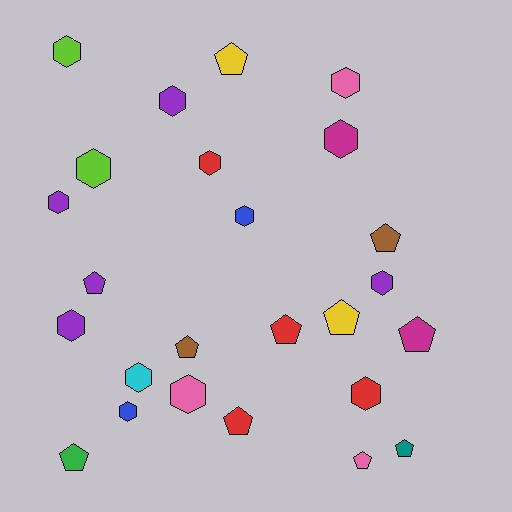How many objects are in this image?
There are 25 objects.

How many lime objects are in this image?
There are 2 lime objects.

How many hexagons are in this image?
There are 14 hexagons.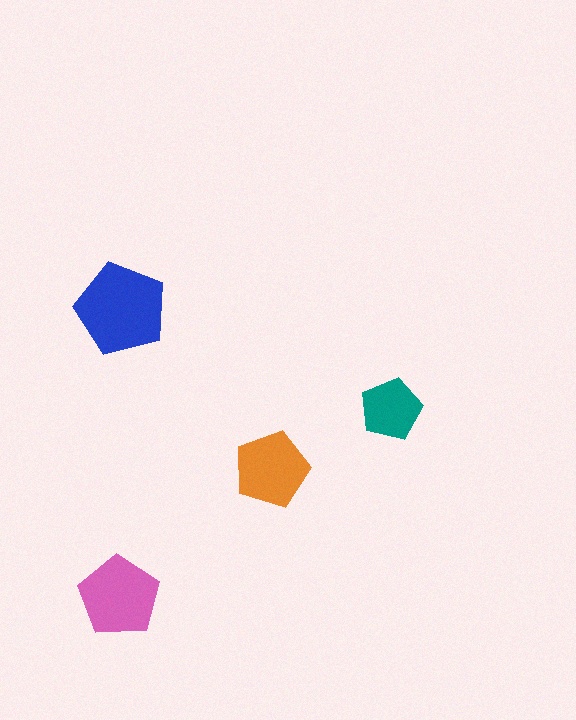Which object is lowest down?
The pink pentagon is bottommost.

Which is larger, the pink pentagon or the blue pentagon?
The blue one.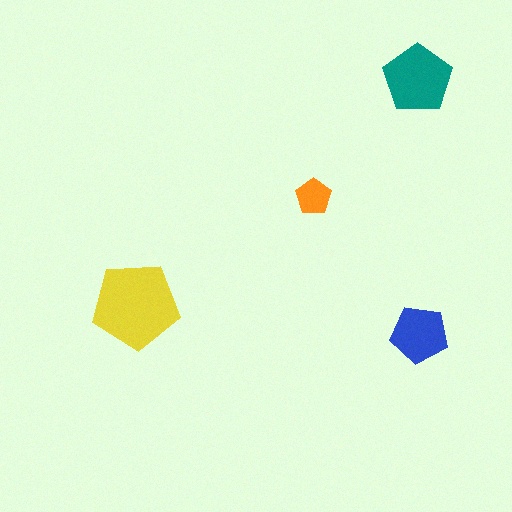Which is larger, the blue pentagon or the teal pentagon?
The teal one.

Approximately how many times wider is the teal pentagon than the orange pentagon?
About 2 times wider.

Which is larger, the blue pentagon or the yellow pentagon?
The yellow one.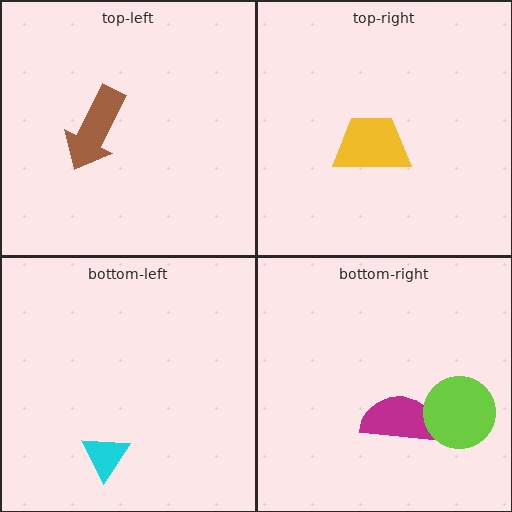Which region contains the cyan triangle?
The bottom-left region.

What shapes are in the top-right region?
The yellow trapezoid.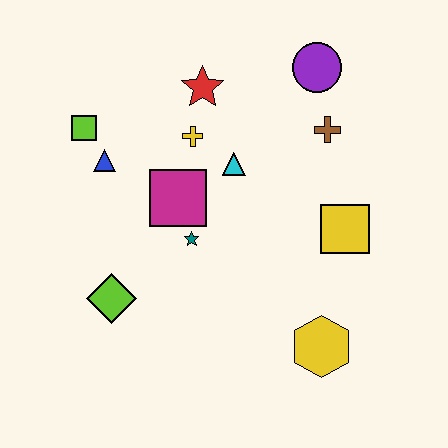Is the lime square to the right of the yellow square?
No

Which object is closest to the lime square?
The blue triangle is closest to the lime square.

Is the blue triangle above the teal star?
Yes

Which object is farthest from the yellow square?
The lime square is farthest from the yellow square.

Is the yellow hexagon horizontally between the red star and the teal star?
No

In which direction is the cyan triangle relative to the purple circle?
The cyan triangle is below the purple circle.